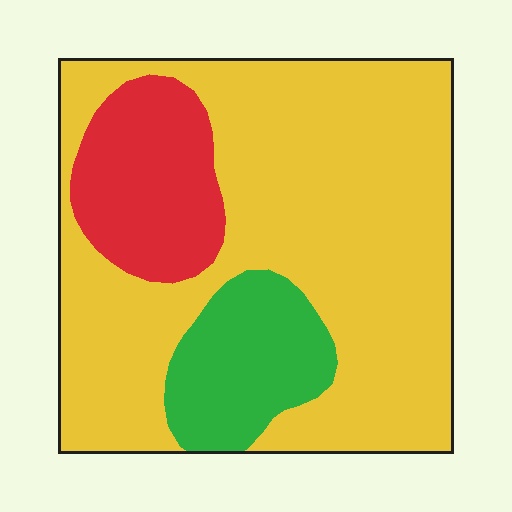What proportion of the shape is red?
Red takes up less than a quarter of the shape.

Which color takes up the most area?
Yellow, at roughly 70%.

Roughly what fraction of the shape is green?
Green covers around 15% of the shape.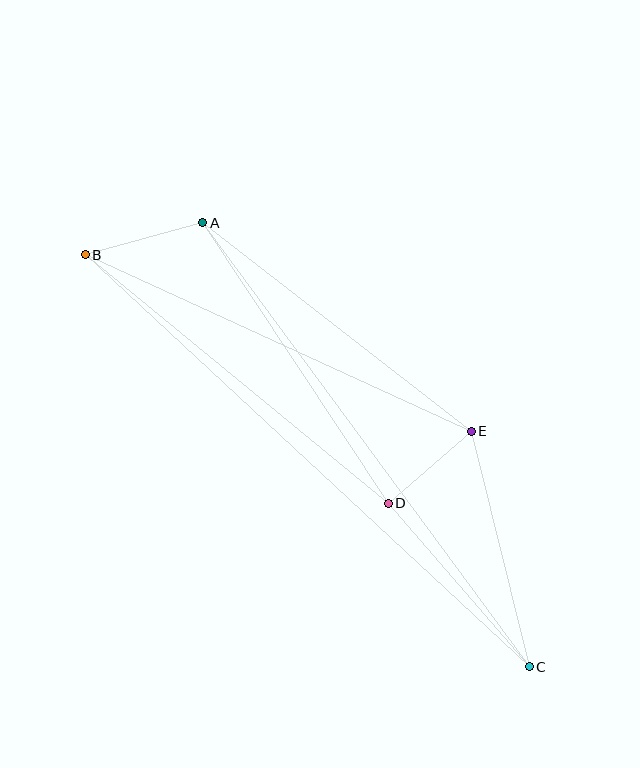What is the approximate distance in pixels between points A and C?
The distance between A and C is approximately 551 pixels.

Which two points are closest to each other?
Points D and E are closest to each other.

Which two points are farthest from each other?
Points B and C are farthest from each other.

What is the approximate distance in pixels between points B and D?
The distance between B and D is approximately 392 pixels.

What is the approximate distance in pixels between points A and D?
The distance between A and D is approximately 336 pixels.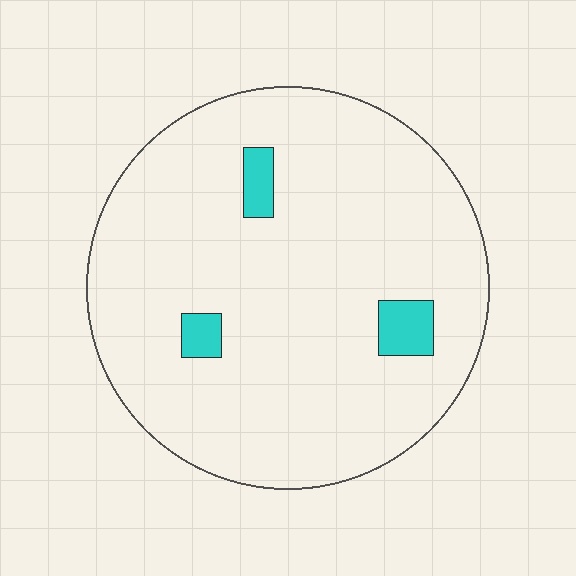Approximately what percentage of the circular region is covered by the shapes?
Approximately 5%.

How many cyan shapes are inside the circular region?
3.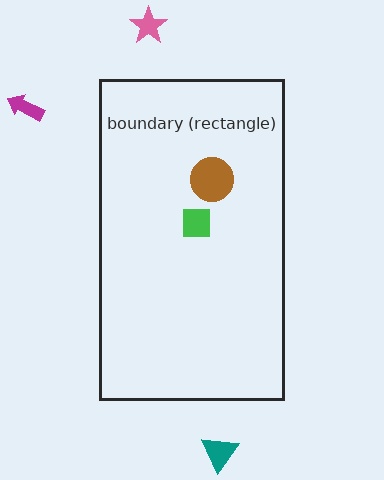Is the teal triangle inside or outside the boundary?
Outside.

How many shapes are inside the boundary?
2 inside, 3 outside.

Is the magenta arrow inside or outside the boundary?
Outside.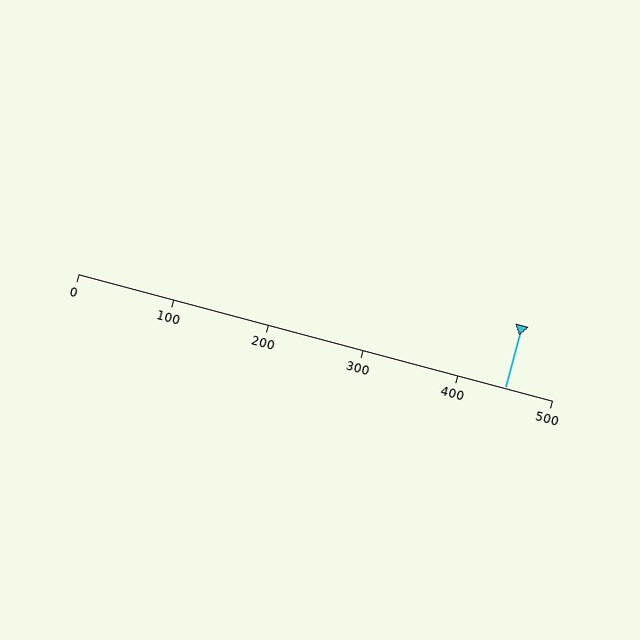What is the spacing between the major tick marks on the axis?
The major ticks are spaced 100 apart.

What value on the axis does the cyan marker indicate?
The marker indicates approximately 450.